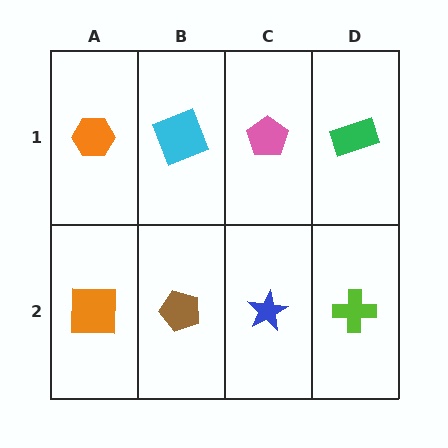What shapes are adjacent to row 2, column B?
A cyan square (row 1, column B), an orange square (row 2, column A), a blue star (row 2, column C).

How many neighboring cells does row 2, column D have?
2.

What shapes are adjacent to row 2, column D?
A green rectangle (row 1, column D), a blue star (row 2, column C).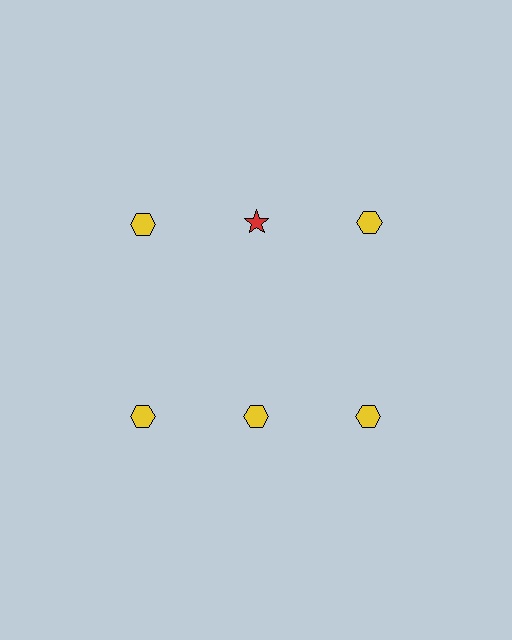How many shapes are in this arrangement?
There are 6 shapes arranged in a grid pattern.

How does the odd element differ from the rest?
It differs in both color (red instead of yellow) and shape (star instead of hexagon).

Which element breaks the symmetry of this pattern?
The red star in the top row, second from left column breaks the symmetry. All other shapes are yellow hexagons.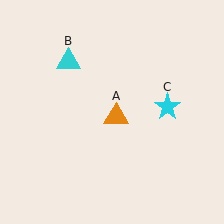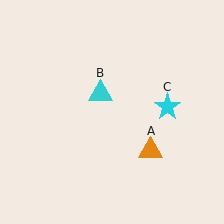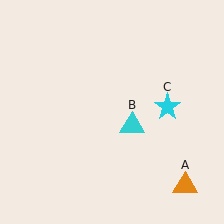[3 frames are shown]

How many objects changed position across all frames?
2 objects changed position: orange triangle (object A), cyan triangle (object B).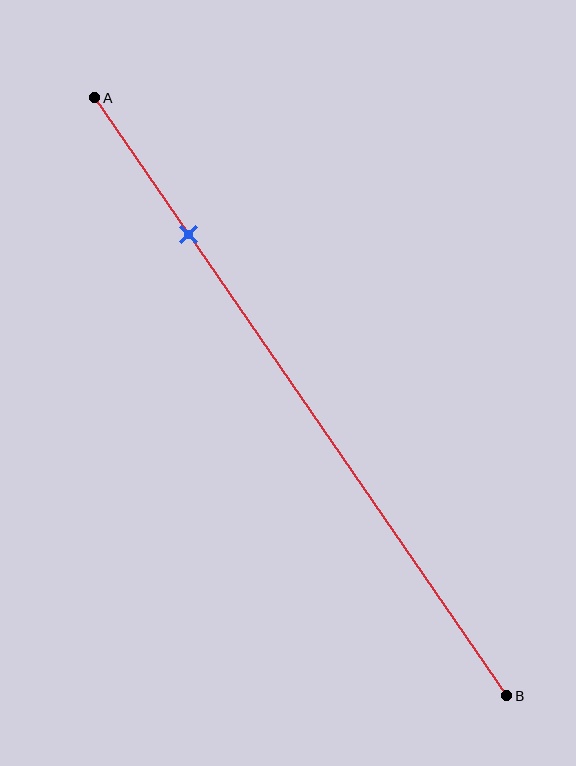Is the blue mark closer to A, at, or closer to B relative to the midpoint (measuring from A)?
The blue mark is closer to point A than the midpoint of segment AB.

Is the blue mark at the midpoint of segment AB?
No, the mark is at about 25% from A, not at the 50% midpoint.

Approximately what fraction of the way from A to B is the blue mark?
The blue mark is approximately 25% of the way from A to B.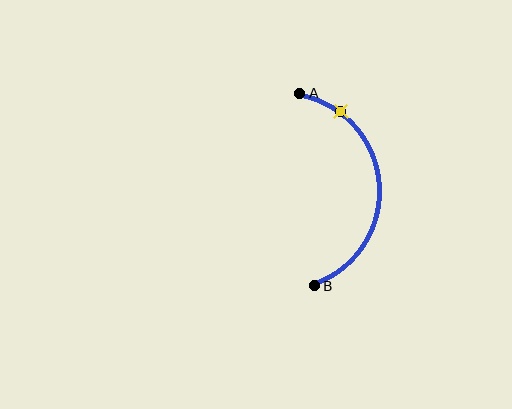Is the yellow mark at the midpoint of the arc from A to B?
No. The yellow mark lies on the arc but is closer to endpoint A. The arc midpoint would be at the point on the curve equidistant along the arc from both A and B.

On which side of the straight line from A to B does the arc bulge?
The arc bulges to the right of the straight line connecting A and B.